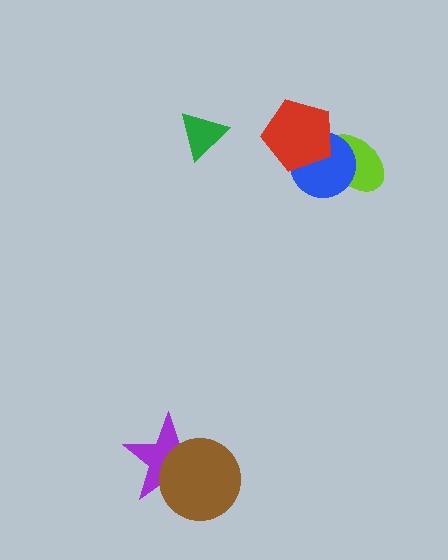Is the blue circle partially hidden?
Yes, it is partially covered by another shape.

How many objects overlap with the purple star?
1 object overlaps with the purple star.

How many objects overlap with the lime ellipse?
2 objects overlap with the lime ellipse.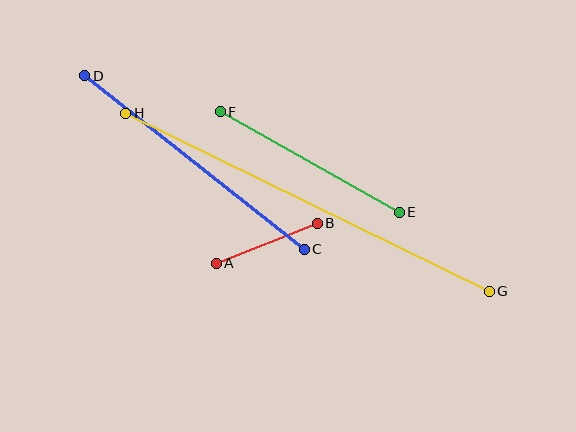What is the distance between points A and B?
The distance is approximately 109 pixels.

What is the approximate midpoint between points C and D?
The midpoint is at approximately (195, 162) pixels.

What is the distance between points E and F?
The distance is approximately 205 pixels.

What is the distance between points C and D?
The distance is approximately 280 pixels.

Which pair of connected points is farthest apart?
Points G and H are farthest apart.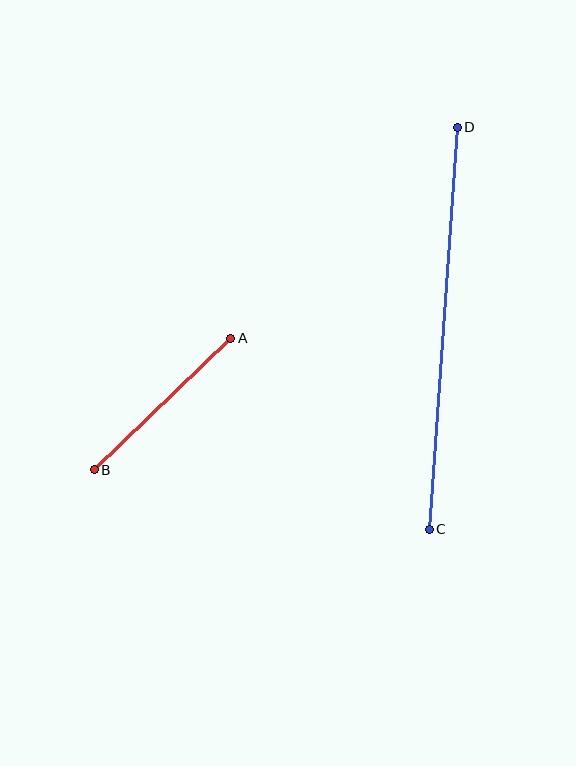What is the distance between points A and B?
The distance is approximately 190 pixels.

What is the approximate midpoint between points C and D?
The midpoint is at approximately (443, 328) pixels.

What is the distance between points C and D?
The distance is approximately 403 pixels.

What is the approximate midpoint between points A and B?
The midpoint is at approximately (163, 404) pixels.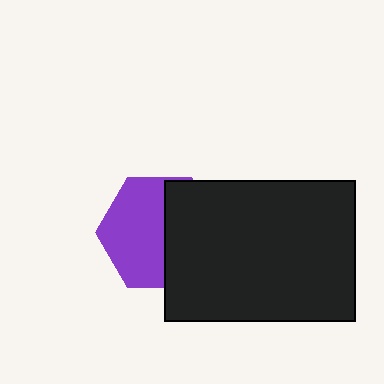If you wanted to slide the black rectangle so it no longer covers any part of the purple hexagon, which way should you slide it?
Slide it right — that is the most direct way to separate the two shapes.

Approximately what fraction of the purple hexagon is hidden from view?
Roughly 45% of the purple hexagon is hidden behind the black rectangle.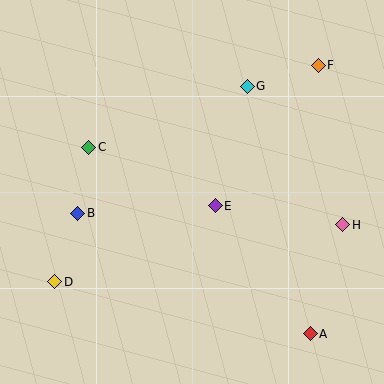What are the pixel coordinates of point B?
Point B is at (78, 213).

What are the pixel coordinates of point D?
Point D is at (55, 282).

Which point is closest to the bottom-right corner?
Point A is closest to the bottom-right corner.